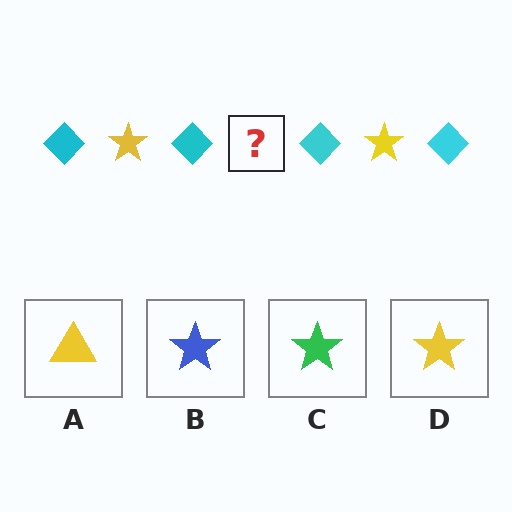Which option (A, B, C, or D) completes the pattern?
D.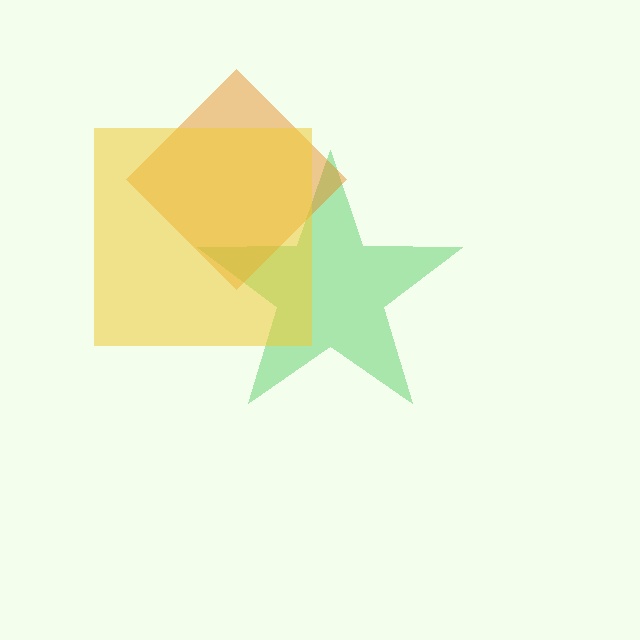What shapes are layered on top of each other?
The layered shapes are: a green star, an orange diamond, a yellow square.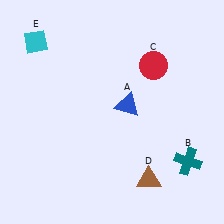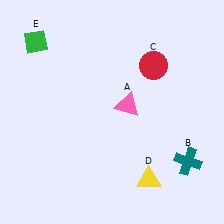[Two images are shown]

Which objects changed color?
A changed from blue to pink. D changed from brown to yellow. E changed from cyan to green.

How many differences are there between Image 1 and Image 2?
There are 3 differences between the two images.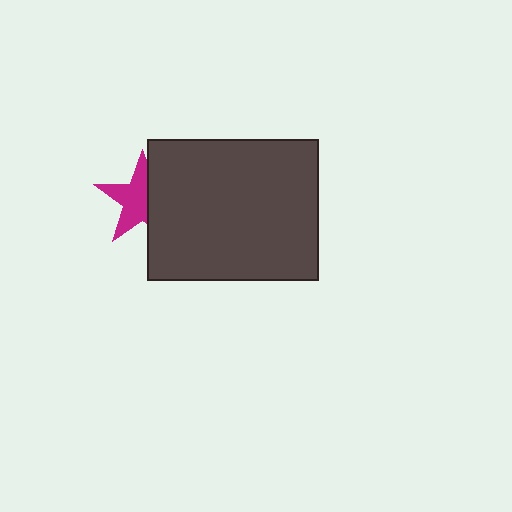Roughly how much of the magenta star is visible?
About half of it is visible (roughly 60%).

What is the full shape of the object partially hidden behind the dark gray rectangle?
The partially hidden object is a magenta star.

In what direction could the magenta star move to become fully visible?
The magenta star could move left. That would shift it out from behind the dark gray rectangle entirely.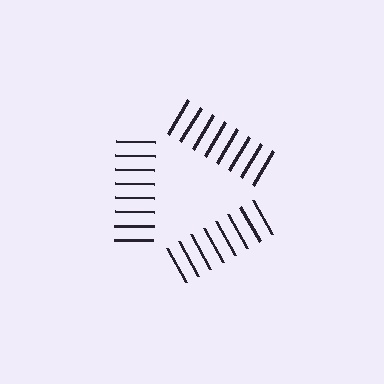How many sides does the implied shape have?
3 sides — the line-ends trace a triangle.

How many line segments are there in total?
24 — 8 along each of the 3 edges.